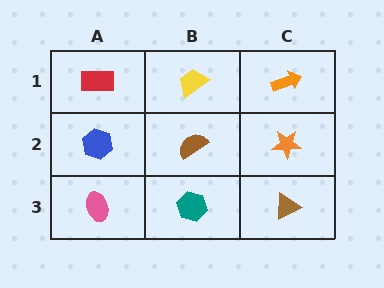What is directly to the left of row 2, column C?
A brown semicircle.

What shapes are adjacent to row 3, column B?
A brown semicircle (row 2, column B), a pink ellipse (row 3, column A), a brown triangle (row 3, column C).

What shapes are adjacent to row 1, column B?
A brown semicircle (row 2, column B), a red rectangle (row 1, column A), an orange arrow (row 1, column C).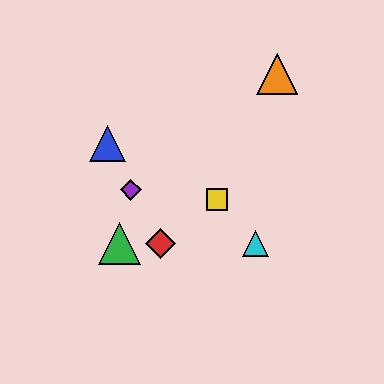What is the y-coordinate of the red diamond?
The red diamond is at y≈243.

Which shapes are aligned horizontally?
The red diamond, the green triangle, the cyan triangle are aligned horizontally.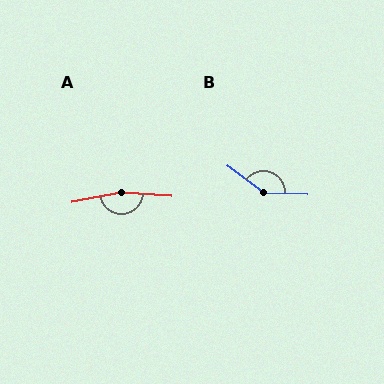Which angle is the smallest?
B, at approximately 145 degrees.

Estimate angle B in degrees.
Approximately 145 degrees.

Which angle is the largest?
A, at approximately 165 degrees.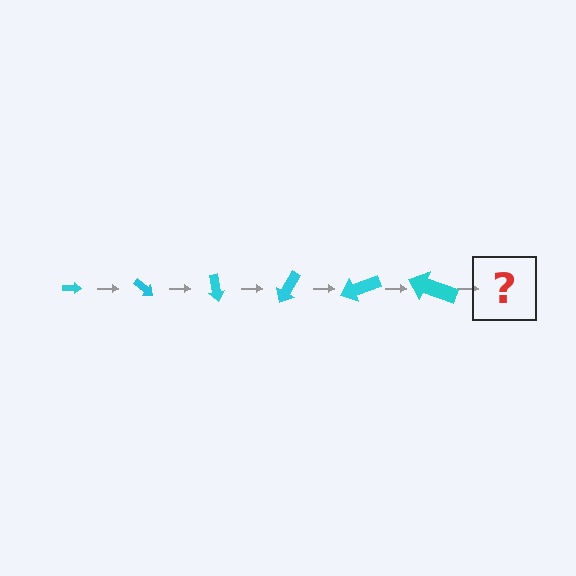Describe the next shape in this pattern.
It should be an arrow, larger than the previous one and rotated 240 degrees from the start.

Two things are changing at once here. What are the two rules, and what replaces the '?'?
The two rules are that the arrow grows larger each step and it rotates 40 degrees each step. The '?' should be an arrow, larger than the previous one and rotated 240 degrees from the start.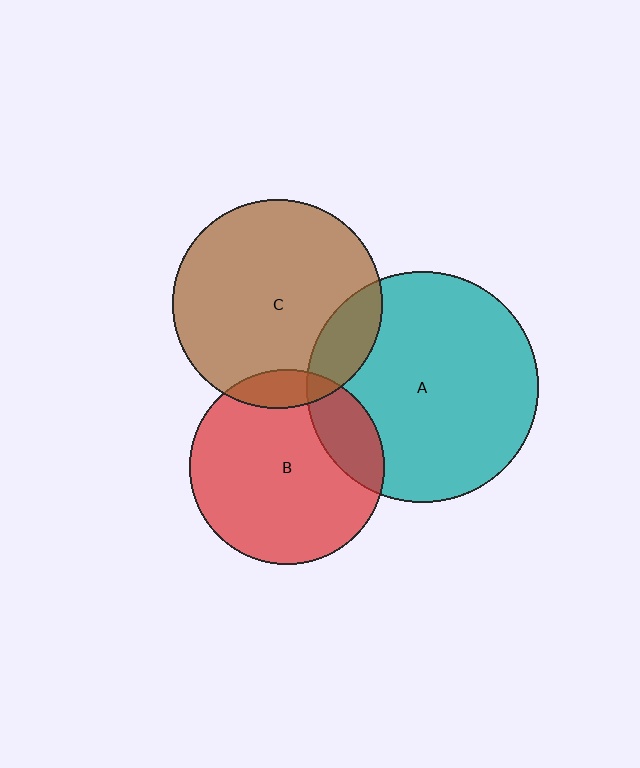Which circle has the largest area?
Circle A (teal).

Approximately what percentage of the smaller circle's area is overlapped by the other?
Approximately 10%.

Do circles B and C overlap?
Yes.